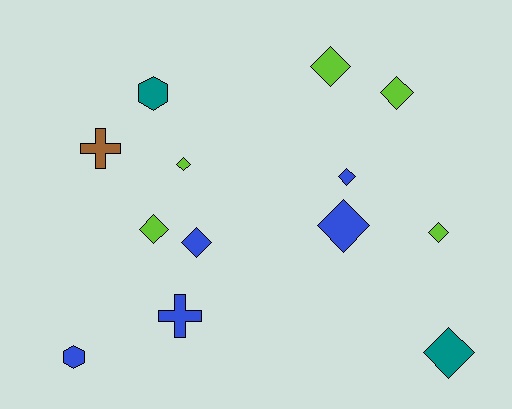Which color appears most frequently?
Lime, with 5 objects.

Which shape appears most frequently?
Diamond, with 9 objects.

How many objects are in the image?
There are 13 objects.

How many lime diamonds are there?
There are 5 lime diamonds.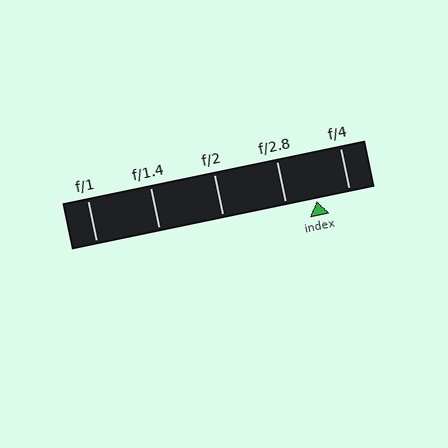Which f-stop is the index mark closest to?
The index mark is closest to f/2.8.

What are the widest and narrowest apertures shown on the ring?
The widest aperture shown is f/1 and the narrowest is f/4.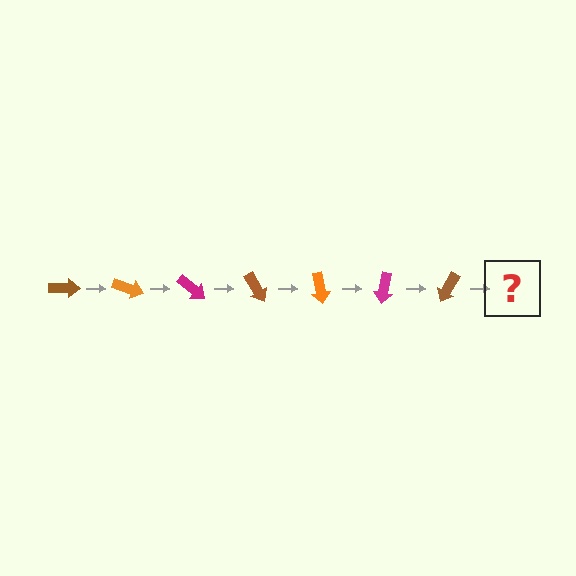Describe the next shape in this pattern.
It should be an orange arrow, rotated 140 degrees from the start.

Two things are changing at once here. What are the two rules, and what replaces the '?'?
The two rules are that it rotates 20 degrees each step and the color cycles through brown, orange, and magenta. The '?' should be an orange arrow, rotated 140 degrees from the start.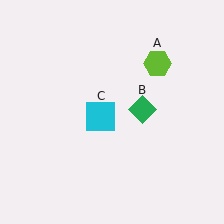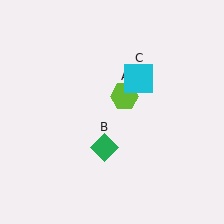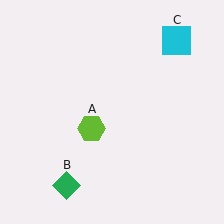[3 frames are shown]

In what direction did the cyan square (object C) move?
The cyan square (object C) moved up and to the right.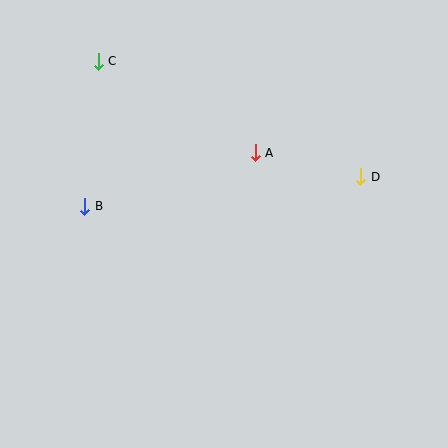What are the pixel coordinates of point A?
Point A is at (255, 153).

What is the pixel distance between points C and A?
The distance between C and A is 182 pixels.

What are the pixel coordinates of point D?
Point D is at (361, 177).